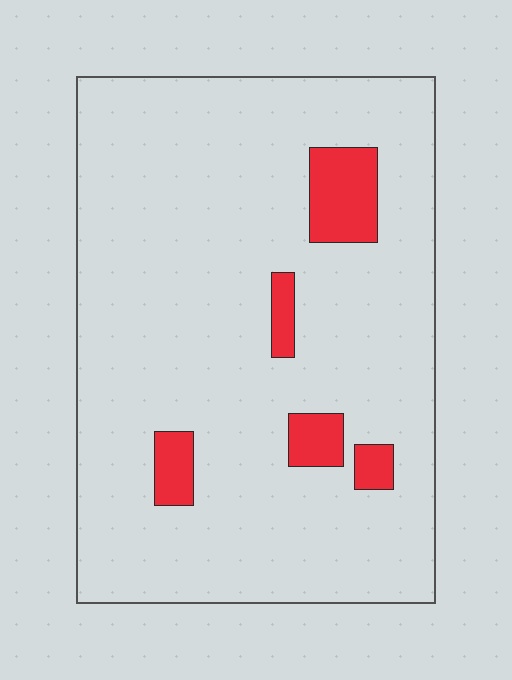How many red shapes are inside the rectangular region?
5.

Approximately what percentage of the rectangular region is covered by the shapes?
Approximately 10%.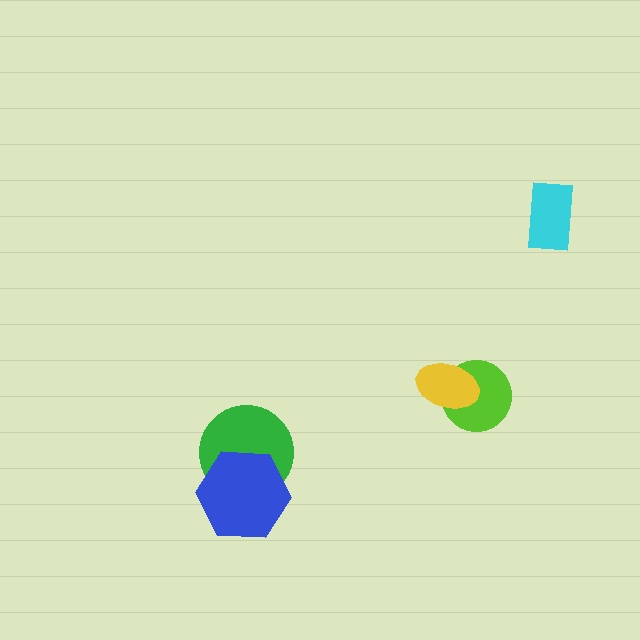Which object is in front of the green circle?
The blue hexagon is in front of the green circle.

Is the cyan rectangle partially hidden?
No, no other shape covers it.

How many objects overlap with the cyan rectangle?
0 objects overlap with the cyan rectangle.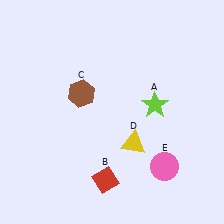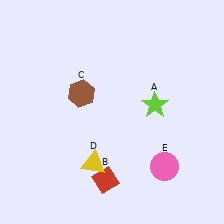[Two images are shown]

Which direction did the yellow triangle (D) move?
The yellow triangle (D) moved left.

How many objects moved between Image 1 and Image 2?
1 object moved between the two images.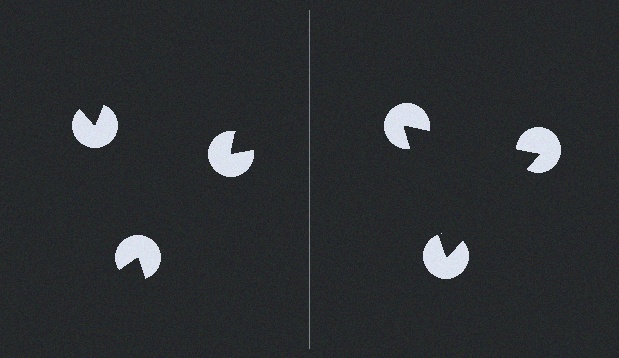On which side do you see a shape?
An illusory triangle appears on the right side. On the left side the wedge cuts are rotated, so no coherent shape forms.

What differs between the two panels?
The pac-man discs are positioned identically on both sides; only the wedge orientations differ. On the right they align to a triangle; on the left they are misaligned.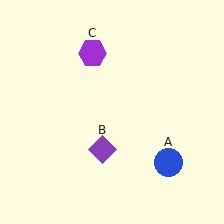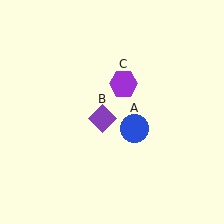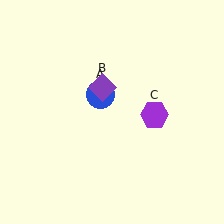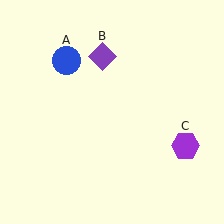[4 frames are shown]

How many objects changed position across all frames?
3 objects changed position: blue circle (object A), purple diamond (object B), purple hexagon (object C).